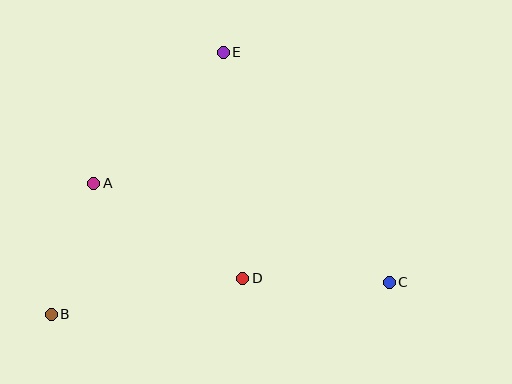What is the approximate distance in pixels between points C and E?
The distance between C and E is approximately 284 pixels.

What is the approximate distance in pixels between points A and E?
The distance between A and E is approximately 184 pixels.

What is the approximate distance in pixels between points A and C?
The distance between A and C is approximately 312 pixels.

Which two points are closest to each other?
Points A and B are closest to each other.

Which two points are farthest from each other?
Points B and C are farthest from each other.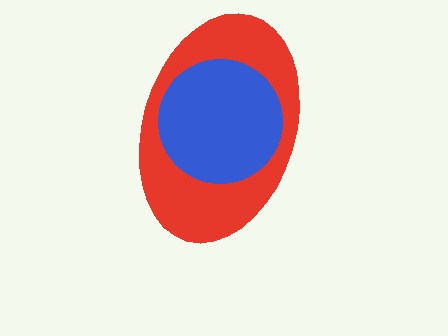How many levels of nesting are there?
2.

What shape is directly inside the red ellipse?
The blue circle.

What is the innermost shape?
The blue circle.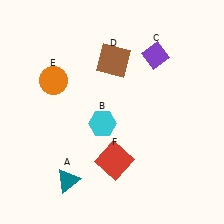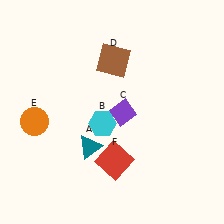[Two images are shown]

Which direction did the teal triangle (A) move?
The teal triangle (A) moved up.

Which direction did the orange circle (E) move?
The orange circle (E) moved down.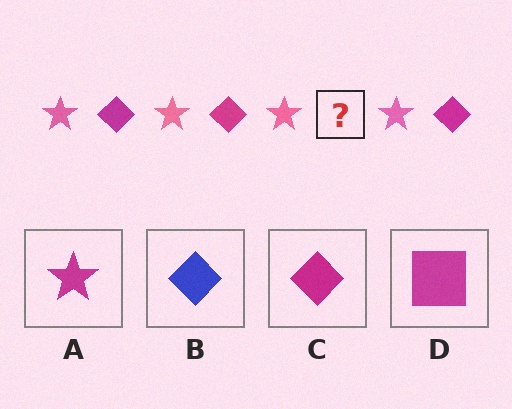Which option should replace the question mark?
Option C.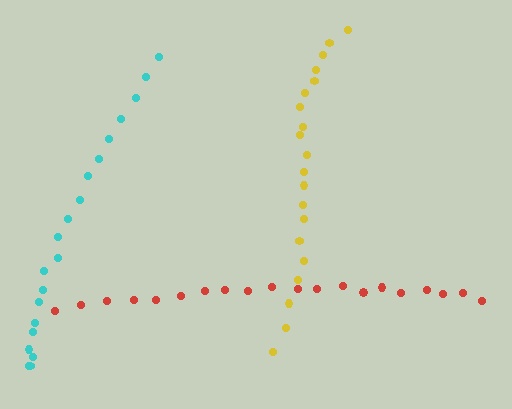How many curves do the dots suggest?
There are 3 distinct paths.